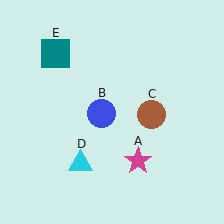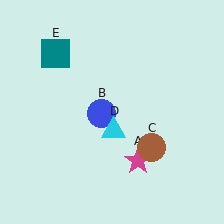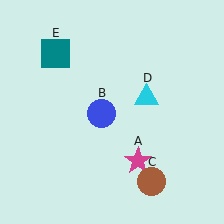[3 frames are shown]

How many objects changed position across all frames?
2 objects changed position: brown circle (object C), cyan triangle (object D).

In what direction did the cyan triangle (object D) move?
The cyan triangle (object D) moved up and to the right.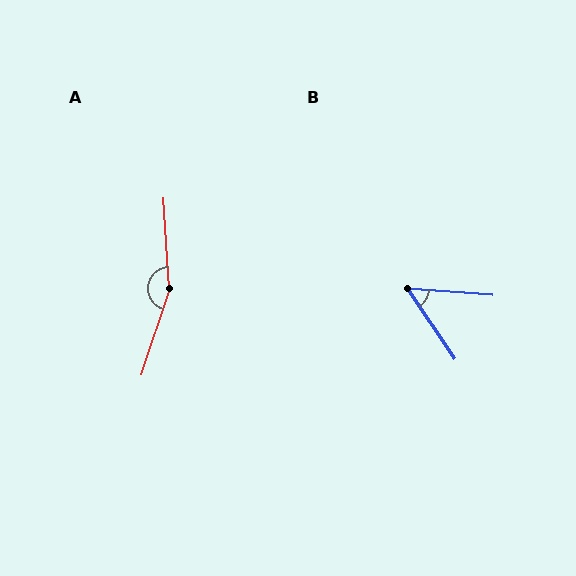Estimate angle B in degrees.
Approximately 52 degrees.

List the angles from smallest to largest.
B (52°), A (158°).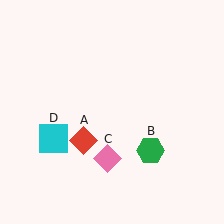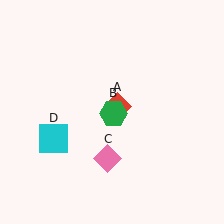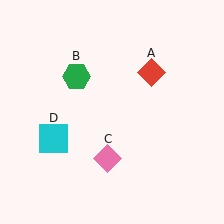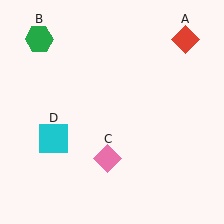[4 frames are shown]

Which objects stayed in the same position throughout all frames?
Pink diamond (object C) and cyan square (object D) remained stationary.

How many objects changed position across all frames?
2 objects changed position: red diamond (object A), green hexagon (object B).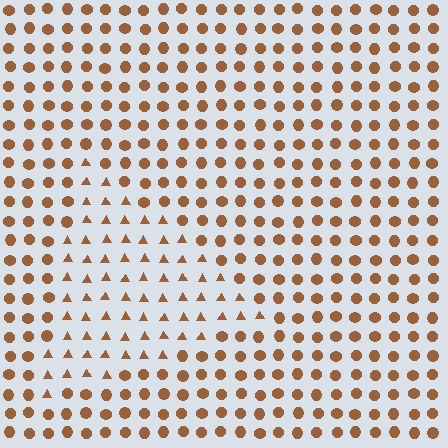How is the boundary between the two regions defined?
The boundary is defined by a change in element shape: triangles inside vs. circles outside. All elements share the same color and spacing.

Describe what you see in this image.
The image is filled with small brown elements arranged in a uniform grid. A triangle-shaped region contains triangles, while the surrounding area contains circles. The boundary is defined purely by the change in element shape.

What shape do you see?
I see a triangle.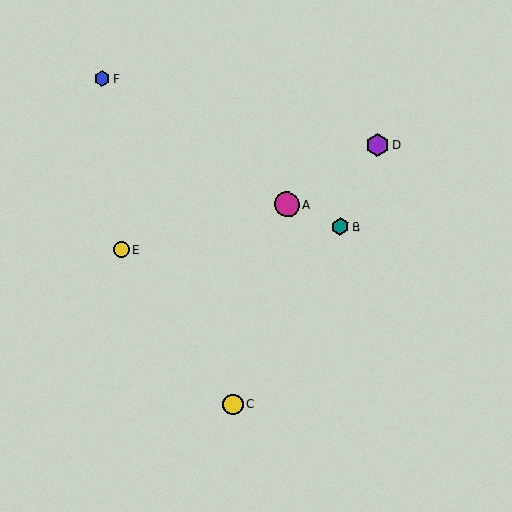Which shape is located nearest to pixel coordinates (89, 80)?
The blue hexagon (labeled F) at (102, 78) is nearest to that location.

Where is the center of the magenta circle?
The center of the magenta circle is at (286, 204).